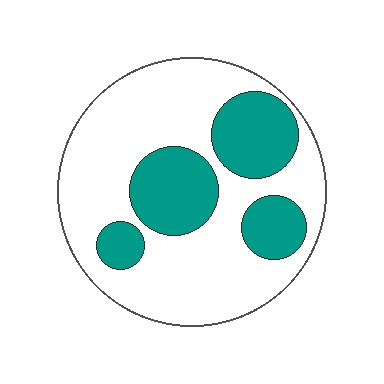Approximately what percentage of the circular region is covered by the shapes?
Approximately 30%.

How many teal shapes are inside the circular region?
4.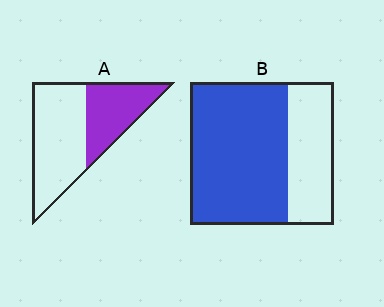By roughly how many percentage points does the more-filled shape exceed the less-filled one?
By roughly 30 percentage points (B over A).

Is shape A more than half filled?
No.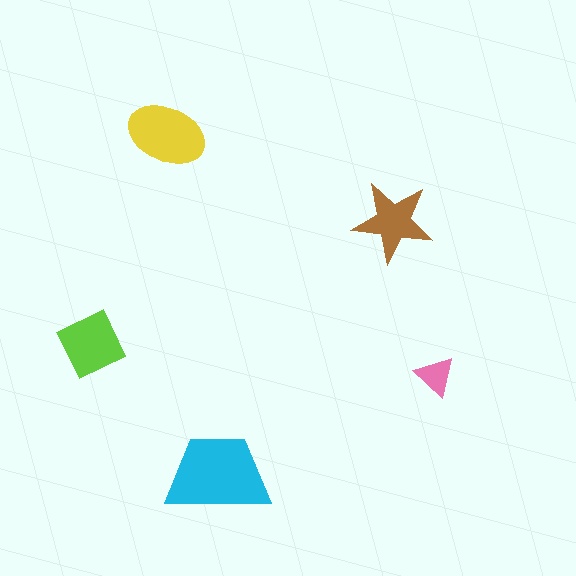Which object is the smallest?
The pink triangle.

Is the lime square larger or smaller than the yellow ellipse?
Smaller.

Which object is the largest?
The cyan trapezoid.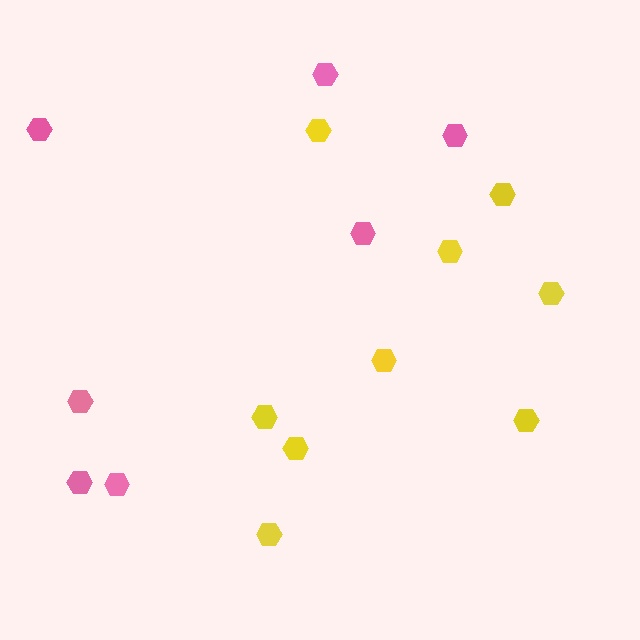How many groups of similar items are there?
There are 2 groups: one group of pink hexagons (7) and one group of yellow hexagons (9).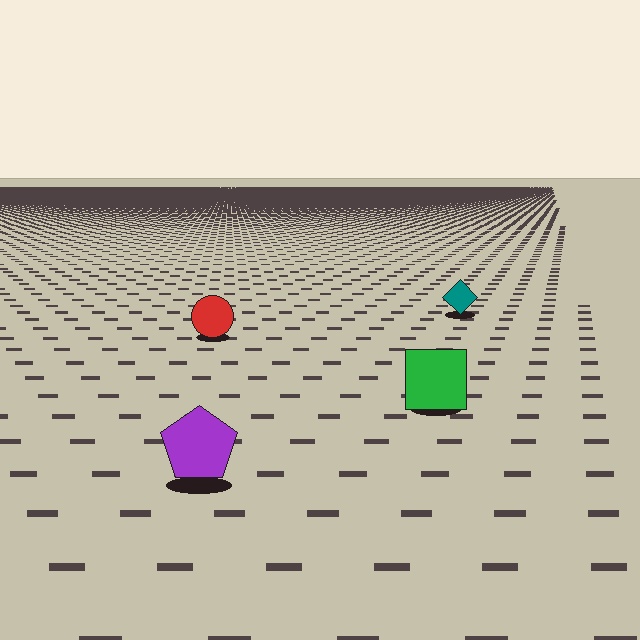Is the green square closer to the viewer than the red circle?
Yes. The green square is closer — you can tell from the texture gradient: the ground texture is coarser near it.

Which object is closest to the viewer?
The purple pentagon is closest. The texture marks near it are larger and more spread out.